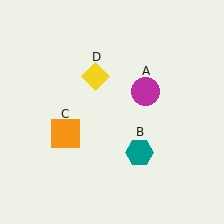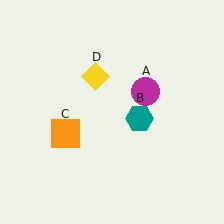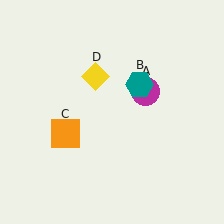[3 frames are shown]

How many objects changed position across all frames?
1 object changed position: teal hexagon (object B).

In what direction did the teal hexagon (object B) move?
The teal hexagon (object B) moved up.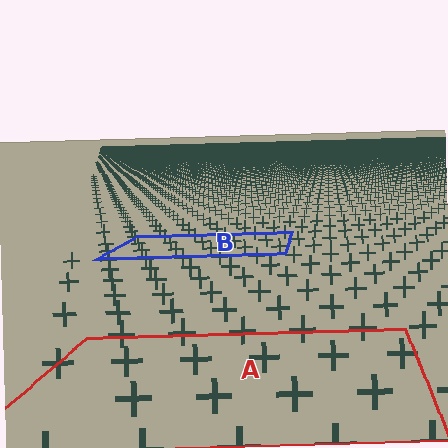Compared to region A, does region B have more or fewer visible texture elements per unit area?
Region B has more texture elements per unit area — they are packed more densely because it is farther away.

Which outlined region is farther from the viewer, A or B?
Region B is farther from the viewer — the texture elements inside it appear smaller and more densely packed.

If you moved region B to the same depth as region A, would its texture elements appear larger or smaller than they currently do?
They would appear larger. At a closer depth, the same texture elements are projected at a bigger on-screen size.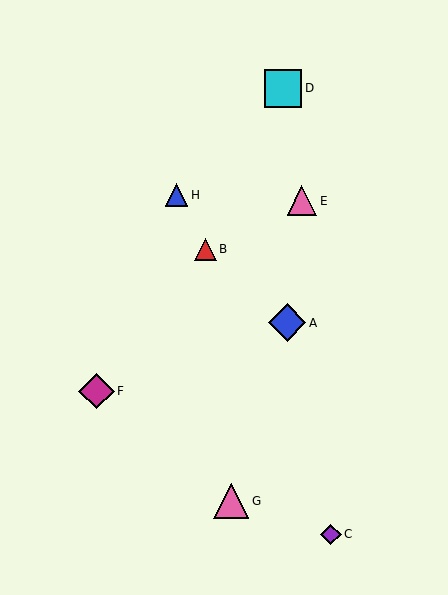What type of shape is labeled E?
Shape E is a pink triangle.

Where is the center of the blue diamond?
The center of the blue diamond is at (287, 323).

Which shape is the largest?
The cyan square (labeled D) is the largest.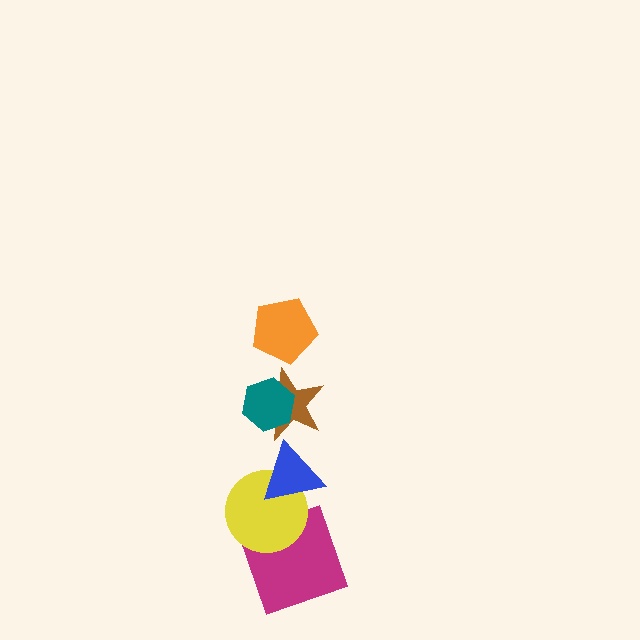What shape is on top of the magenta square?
The yellow circle is on top of the magenta square.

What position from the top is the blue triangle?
The blue triangle is 4th from the top.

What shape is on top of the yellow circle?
The blue triangle is on top of the yellow circle.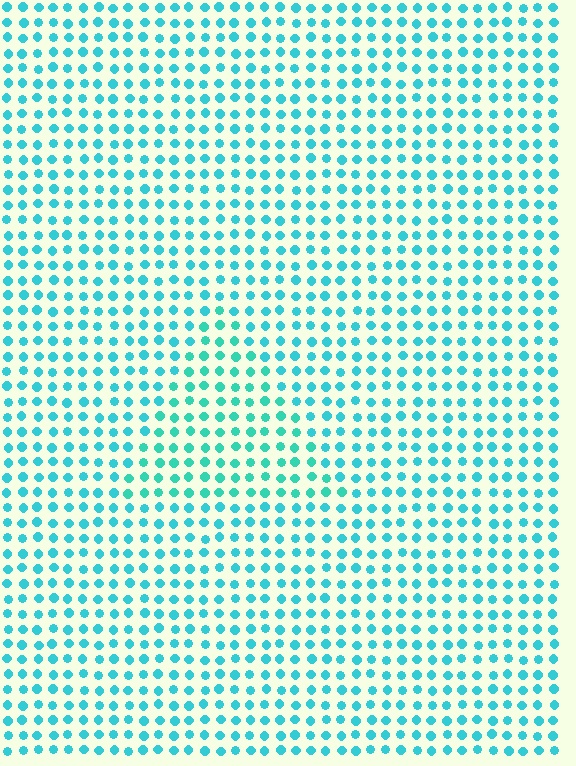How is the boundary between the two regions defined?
The boundary is defined purely by a slight shift in hue (about 17 degrees). Spacing, size, and orientation are identical on both sides.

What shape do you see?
I see a triangle.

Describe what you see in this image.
The image is filled with small cyan elements in a uniform arrangement. A triangle-shaped region is visible where the elements are tinted to a slightly different hue, forming a subtle color boundary.